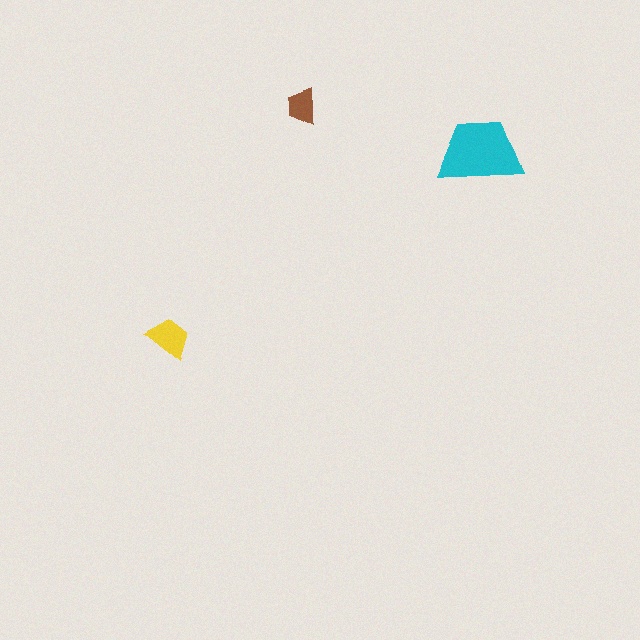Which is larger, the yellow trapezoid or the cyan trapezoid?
The cyan one.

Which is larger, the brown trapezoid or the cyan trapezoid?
The cyan one.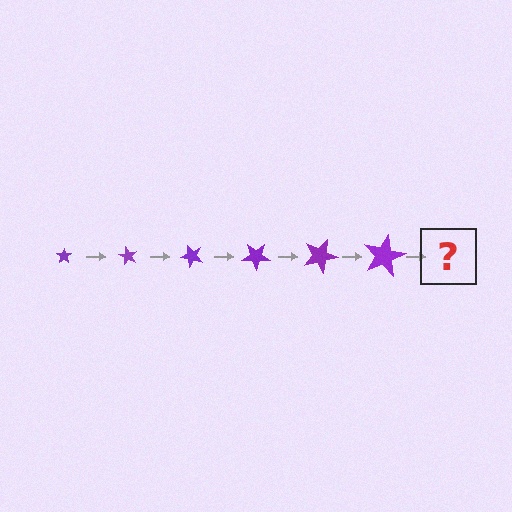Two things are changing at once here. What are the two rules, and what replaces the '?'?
The two rules are that the star grows larger each step and it rotates 60 degrees each step. The '?' should be a star, larger than the previous one and rotated 360 degrees from the start.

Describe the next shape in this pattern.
It should be a star, larger than the previous one and rotated 360 degrees from the start.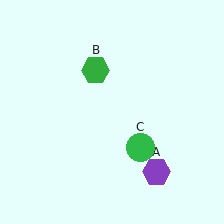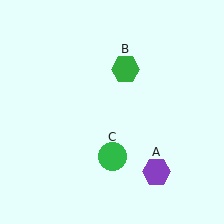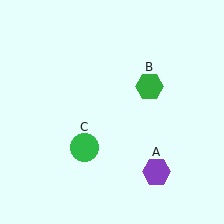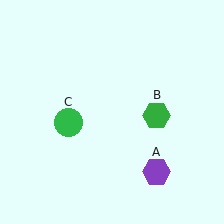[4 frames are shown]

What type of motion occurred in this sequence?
The green hexagon (object B), green circle (object C) rotated clockwise around the center of the scene.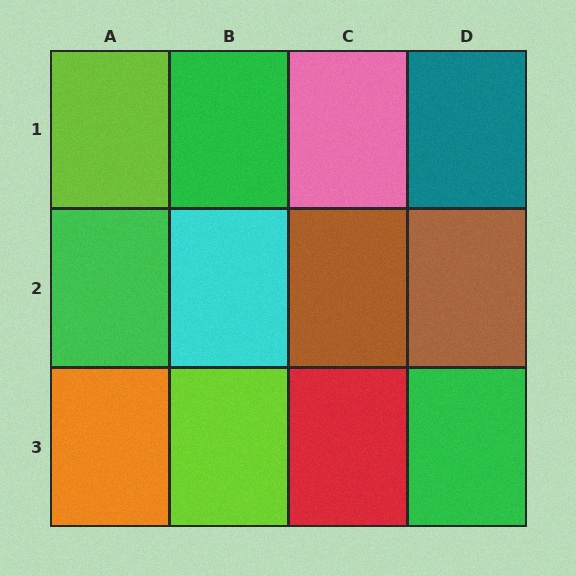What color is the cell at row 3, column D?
Green.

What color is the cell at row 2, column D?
Brown.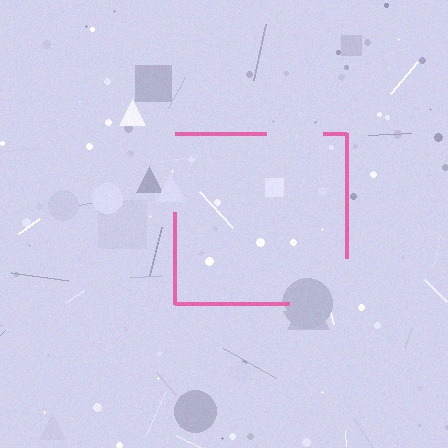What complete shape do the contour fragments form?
The contour fragments form a square.